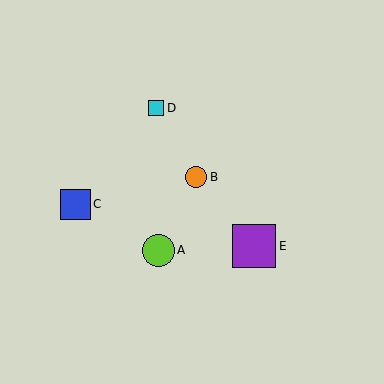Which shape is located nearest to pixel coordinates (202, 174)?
The orange circle (labeled B) at (196, 177) is nearest to that location.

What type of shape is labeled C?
Shape C is a blue square.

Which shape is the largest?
The purple square (labeled E) is the largest.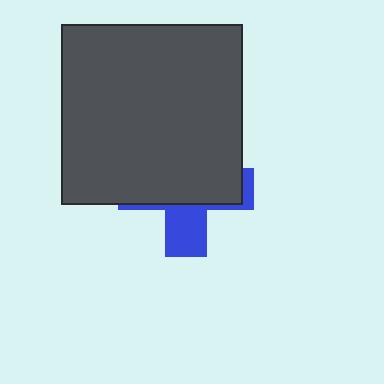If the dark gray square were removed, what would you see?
You would see the complete blue cross.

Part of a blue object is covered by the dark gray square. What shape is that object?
It is a cross.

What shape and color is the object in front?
The object in front is a dark gray square.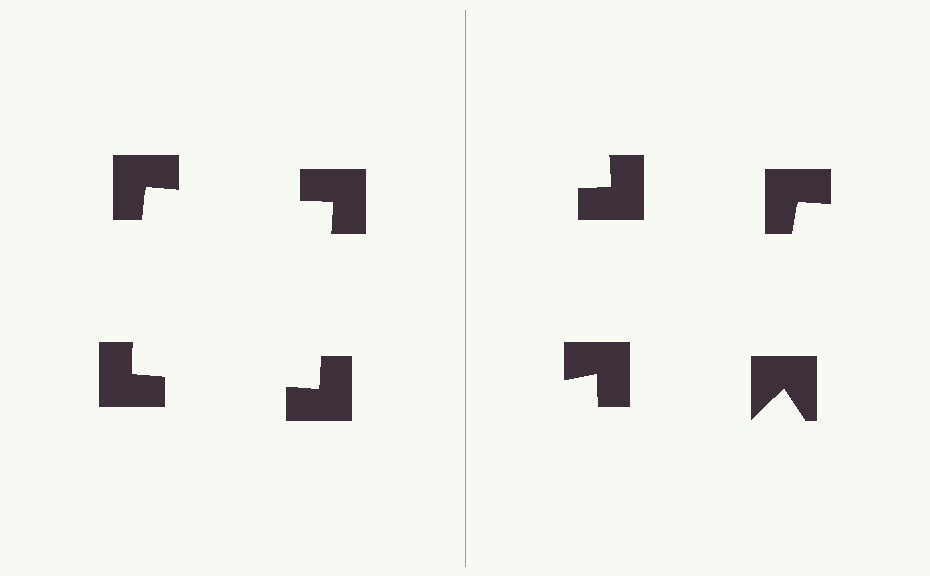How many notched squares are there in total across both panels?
8 — 4 on each side.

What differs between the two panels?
The notched squares are positioned identically on both sides; only the wedge orientations differ. On the left they align to a square; on the right they are misaligned.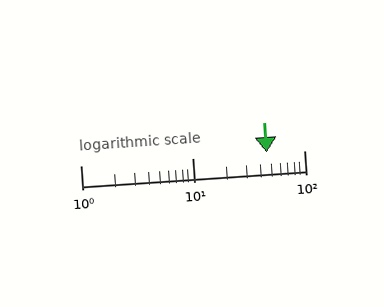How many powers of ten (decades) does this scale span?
The scale spans 2 decades, from 1 to 100.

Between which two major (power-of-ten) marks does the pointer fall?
The pointer is between 10 and 100.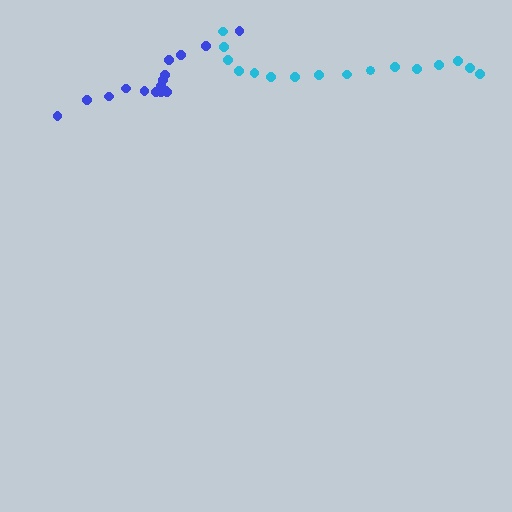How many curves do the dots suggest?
There are 2 distinct paths.